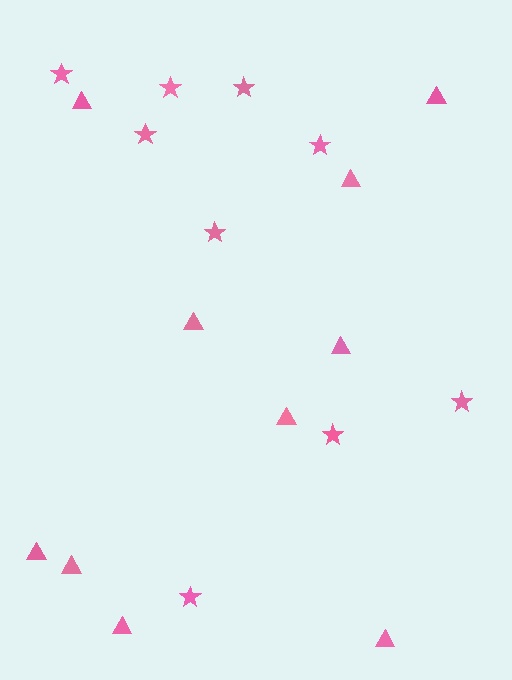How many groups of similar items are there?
There are 2 groups: one group of triangles (10) and one group of stars (9).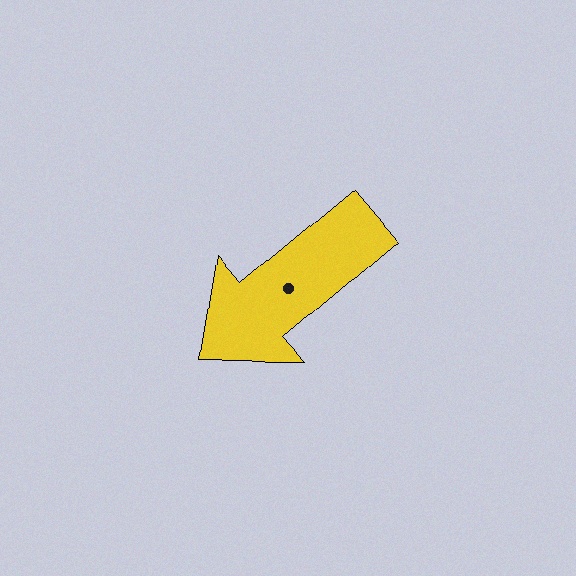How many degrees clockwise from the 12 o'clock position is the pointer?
Approximately 230 degrees.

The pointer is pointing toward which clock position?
Roughly 8 o'clock.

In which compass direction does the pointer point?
Southwest.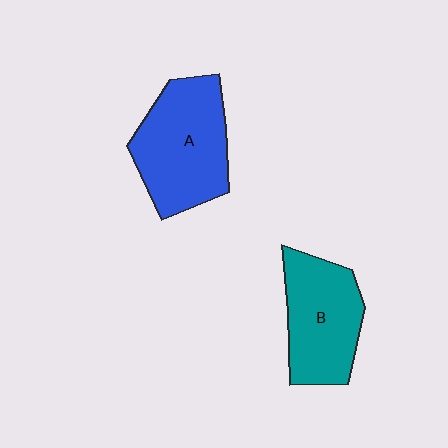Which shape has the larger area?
Shape A (blue).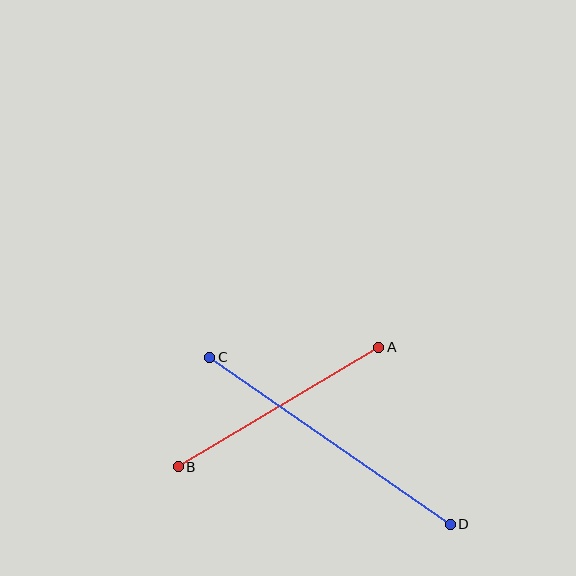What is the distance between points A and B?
The distance is approximately 234 pixels.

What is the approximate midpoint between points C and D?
The midpoint is at approximately (330, 441) pixels.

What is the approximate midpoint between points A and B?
The midpoint is at approximately (278, 407) pixels.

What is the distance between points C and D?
The distance is approximately 293 pixels.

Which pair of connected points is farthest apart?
Points C and D are farthest apart.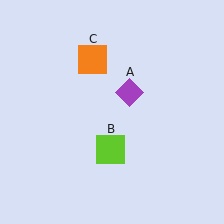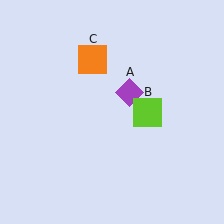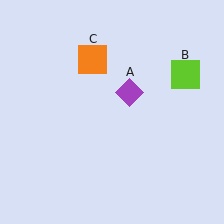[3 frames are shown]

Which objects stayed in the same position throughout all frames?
Purple diamond (object A) and orange square (object C) remained stationary.